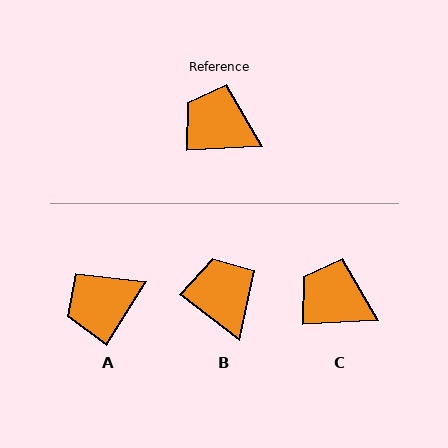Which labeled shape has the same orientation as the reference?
C.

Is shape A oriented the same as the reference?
No, it is off by about 54 degrees.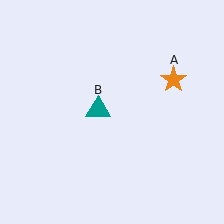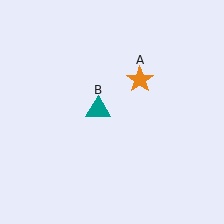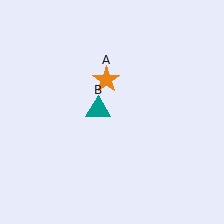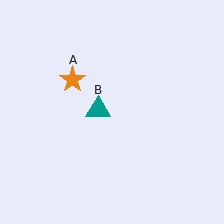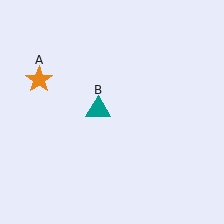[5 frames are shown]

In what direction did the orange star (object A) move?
The orange star (object A) moved left.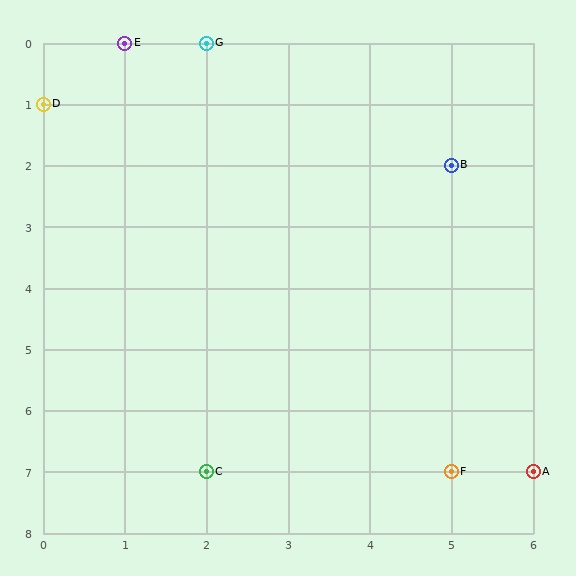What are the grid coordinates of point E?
Point E is at grid coordinates (1, 0).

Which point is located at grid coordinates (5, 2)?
Point B is at (5, 2).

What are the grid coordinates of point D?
Point D is at grid coordinates (0, 1).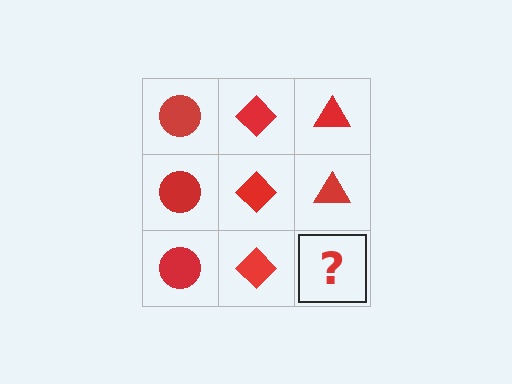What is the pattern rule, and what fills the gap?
The rule is that each column has a consistent shape. The gap should be filled with a red triangle.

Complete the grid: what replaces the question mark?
The question mark should be replaced with a red triangle.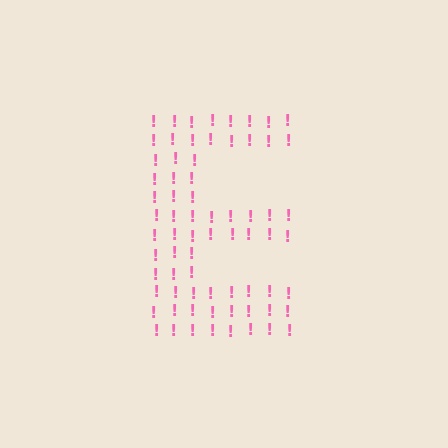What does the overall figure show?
The overall figure shows the letter E.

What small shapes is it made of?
It is made of small exclamation marks.